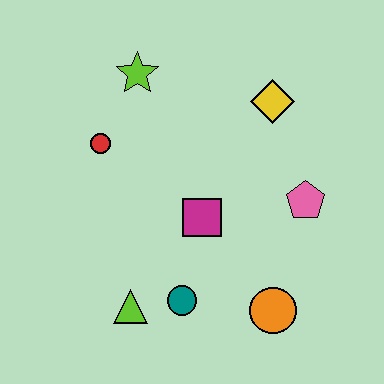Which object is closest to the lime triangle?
The teal circle is closest to the lime triangle.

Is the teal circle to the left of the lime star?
No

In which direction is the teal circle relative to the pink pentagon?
The teal circle is to the left of the pink pentagon.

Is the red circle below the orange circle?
No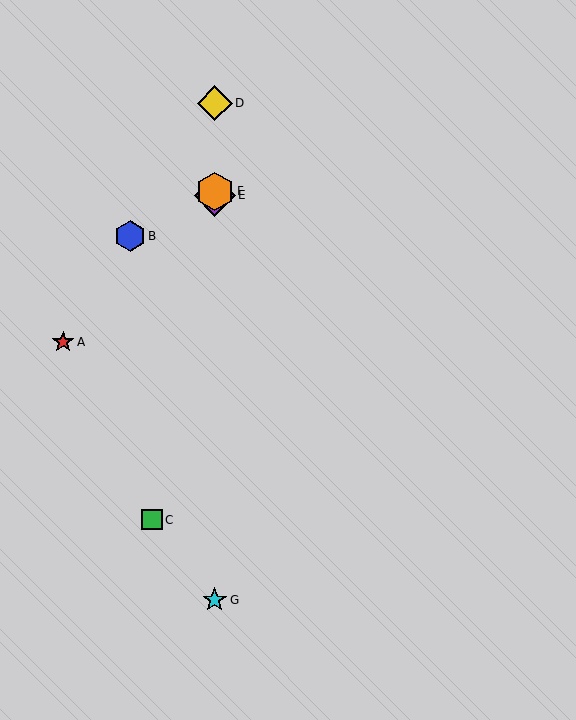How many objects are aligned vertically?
4 objects (D, E, F, G) are aligned vertically.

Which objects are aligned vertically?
Objects D, E, F, G are aligned vertically.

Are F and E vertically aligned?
Yes, both are at x≈215.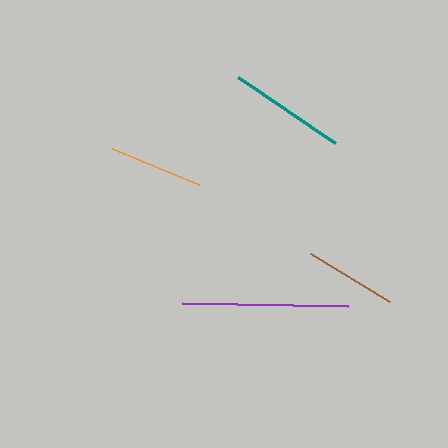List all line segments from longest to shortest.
From longest to shortest: purple, teal, orange, brown.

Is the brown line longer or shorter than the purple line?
The purple line is longer than the brown line.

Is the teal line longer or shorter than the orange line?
The teal line is longer than the orange line.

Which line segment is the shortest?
The brown line is the shortest at approximately 92 pixels.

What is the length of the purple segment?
The purple segment is approximately 166 pixels long.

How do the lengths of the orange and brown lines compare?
The orange and brown lines are approximately the same length.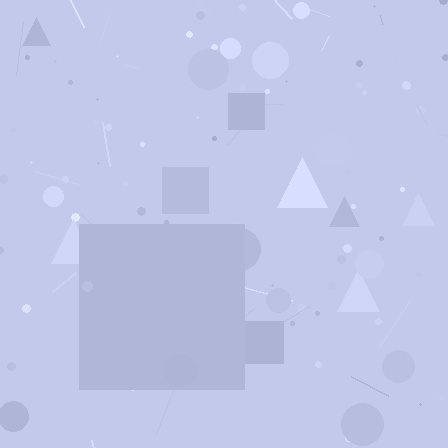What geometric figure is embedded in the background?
A square is embedded in the background.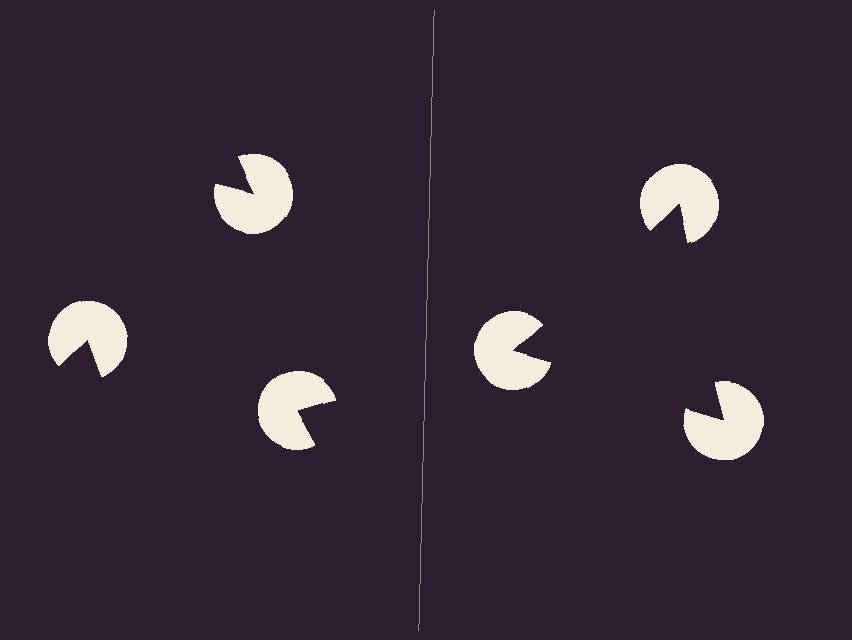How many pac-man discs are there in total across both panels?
6 — 3 on each side.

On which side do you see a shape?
An illusory triangle appears on the right side. On the left side the wedge cuts are rotated, so no coherent shape forms.